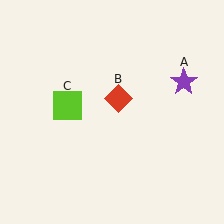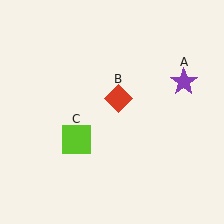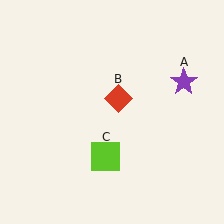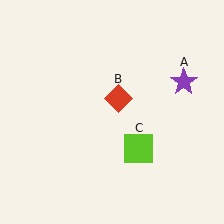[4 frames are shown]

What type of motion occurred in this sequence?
The lime square (object C) rotated counterclockwise around the center of the scene.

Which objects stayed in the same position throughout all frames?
Purple star (object A) and red diamond (object B) remained stationary.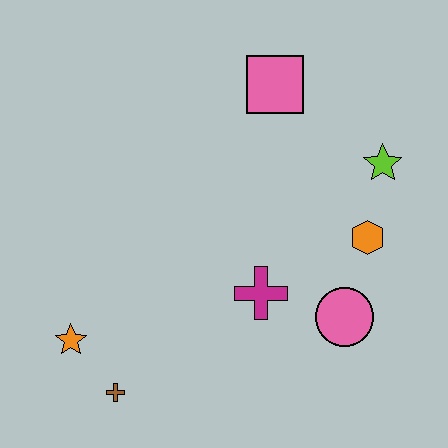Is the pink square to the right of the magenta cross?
Yes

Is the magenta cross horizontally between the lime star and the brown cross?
Yes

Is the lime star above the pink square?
No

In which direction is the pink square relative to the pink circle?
The pink square is above the pink circle.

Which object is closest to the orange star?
The brown cross is closest to the orange star.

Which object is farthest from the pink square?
The brown cross is farthest from the pink square.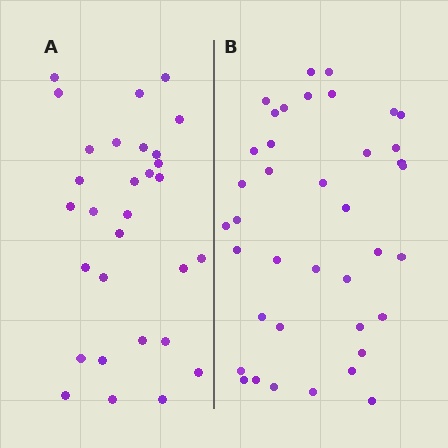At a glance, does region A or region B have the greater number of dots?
Region B (the right region) has more dots.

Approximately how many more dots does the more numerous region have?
Region B has roughly 8 or so more dots than region A.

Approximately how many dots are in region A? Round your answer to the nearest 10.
About 30 dots.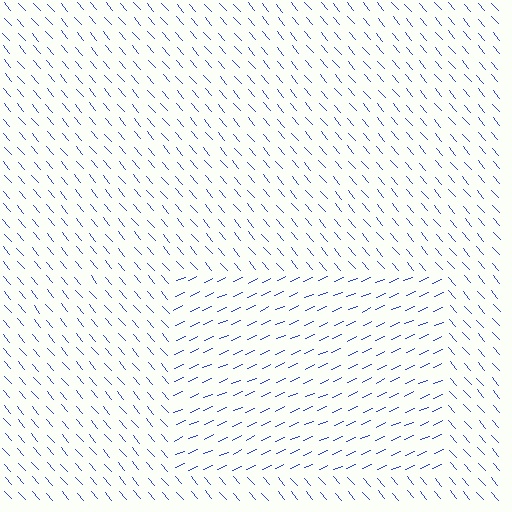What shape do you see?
I see a rectangle.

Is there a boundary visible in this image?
Yes, there is a texture boundary formed by a change in line orientation.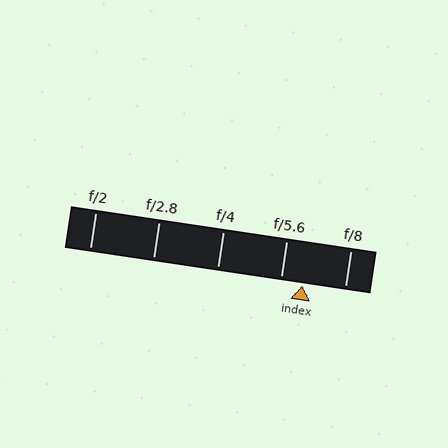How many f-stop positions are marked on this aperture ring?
There are 5 f-stop positions marked.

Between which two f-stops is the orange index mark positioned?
The index mark is between f/5.6 and f/8.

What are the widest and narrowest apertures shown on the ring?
The widest aperture shown is f/2 and the narrowest is f/8.